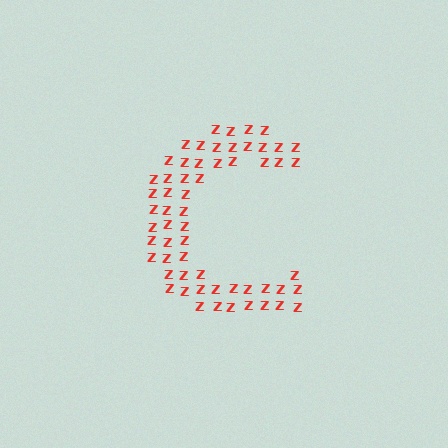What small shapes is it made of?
It is made of small letter Z's.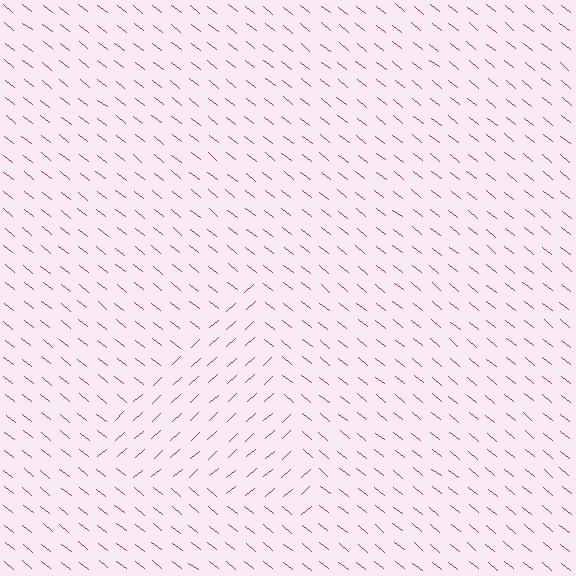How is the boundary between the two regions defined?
The boundary is defined purely by a change in line orientation (approximately 81 degrees difference). All lines are the same color and thickness.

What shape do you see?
I see a triangle.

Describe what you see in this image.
The image is filled with small red line segments. A triangle region in the image has lines oriented differently from the surrounding lines, creating a visible texture boundary.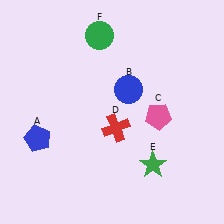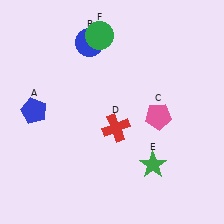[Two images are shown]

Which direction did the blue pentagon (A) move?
The blue pentagon (A) moved up.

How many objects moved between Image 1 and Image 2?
2 objects moved between the two images.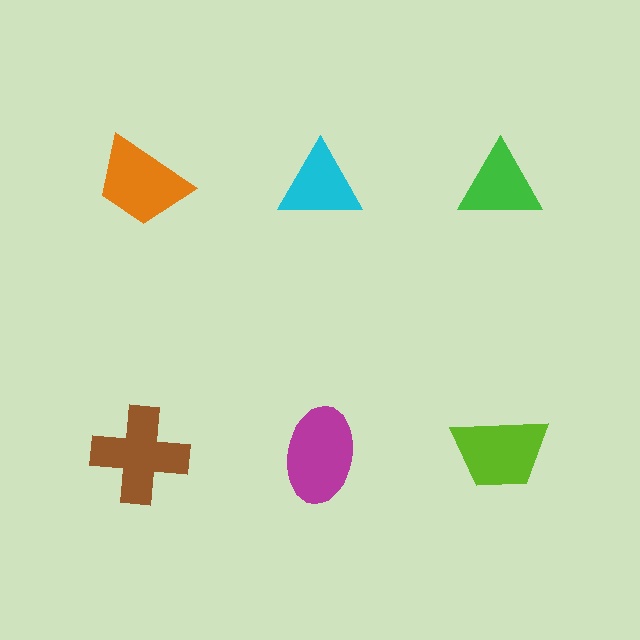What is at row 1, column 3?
A green triangle.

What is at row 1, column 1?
An orange trapezoid.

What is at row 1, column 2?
A cyan triangle.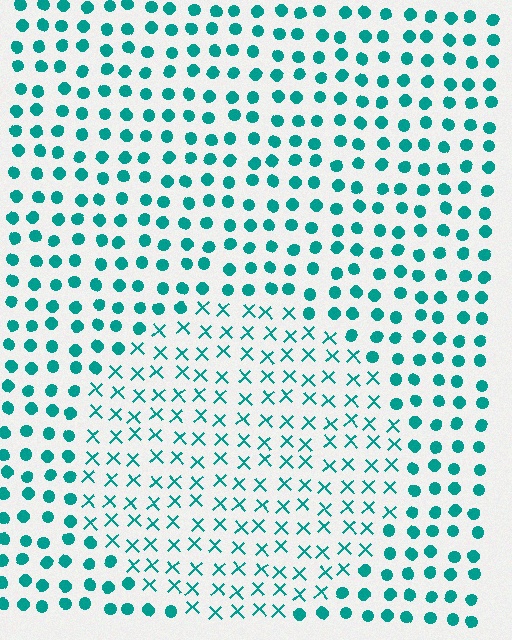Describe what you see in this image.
The image is filled with small teal elements arranged in a uniform grid. A circle-shaped region contains X marks, while the surrounding area contains circles. The boundary is defined purely by the change in element shape.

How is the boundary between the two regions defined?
The boundary is defined by a change in element shape: X marks inside vs. circles outside. All elements share the same color and spacing.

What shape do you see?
I see a circle.